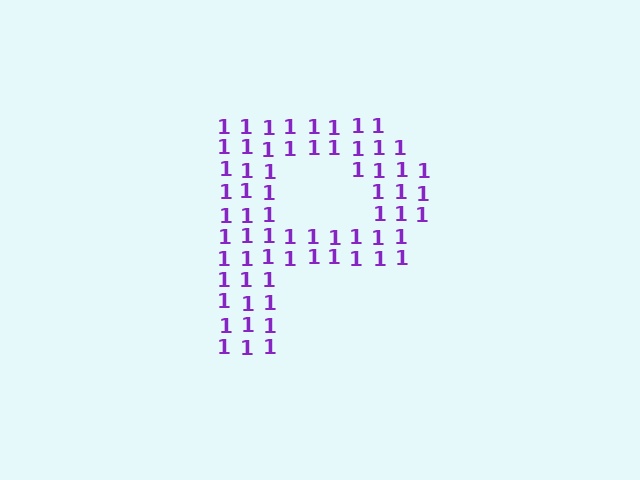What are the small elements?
The small elements are digit 1's.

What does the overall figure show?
The overall figure shows the letter P.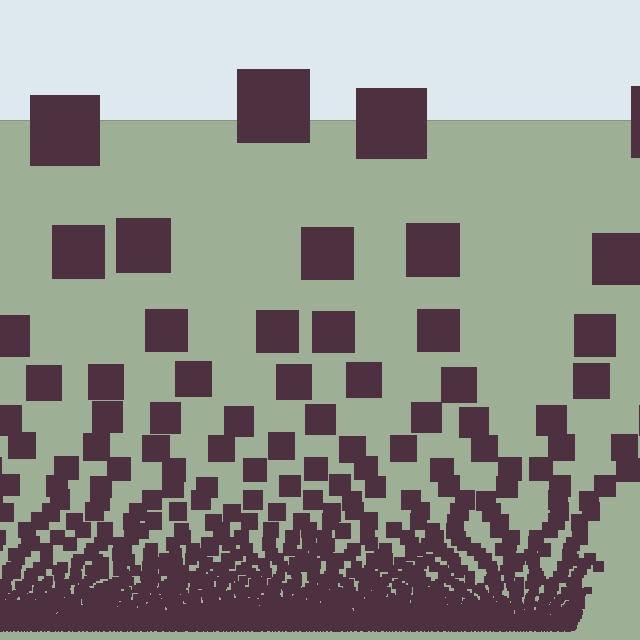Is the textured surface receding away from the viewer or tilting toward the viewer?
The surface appears to tilt toward the viewer. Texture elements get larger and sparser toward the top.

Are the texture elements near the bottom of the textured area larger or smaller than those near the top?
Smaller. The gradient is inverted — elements near the bottom are smaller and denser.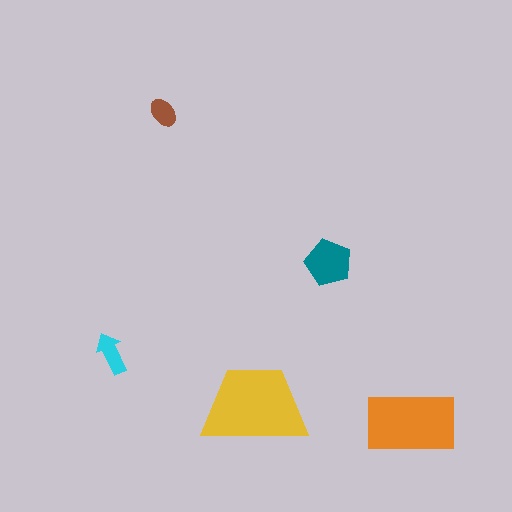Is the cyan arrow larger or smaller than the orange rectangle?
Smaller.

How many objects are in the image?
There are 5 objects in the image.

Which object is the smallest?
The brown ellipse.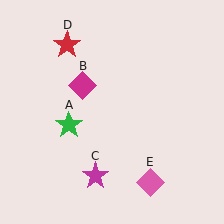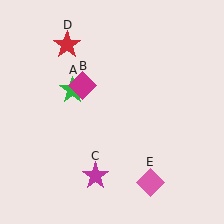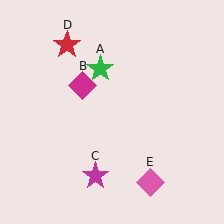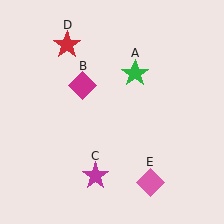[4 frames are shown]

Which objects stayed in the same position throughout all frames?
Magenta diamond (object B) and magenta star (object C) and red star (object D) and pink diamond (object E) remained stationary.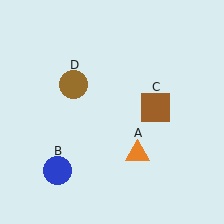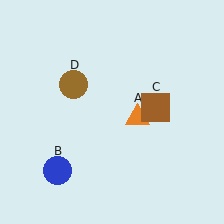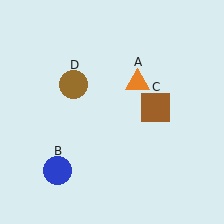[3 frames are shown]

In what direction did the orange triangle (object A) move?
The orange triangle (object A) moved up.